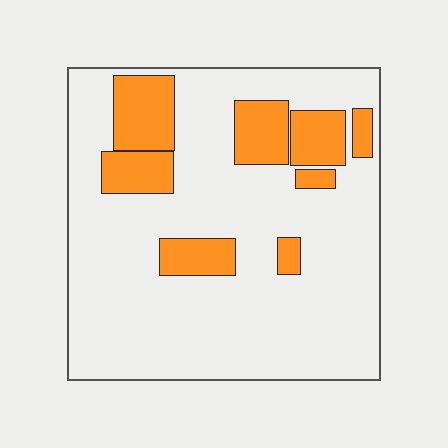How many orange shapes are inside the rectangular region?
8.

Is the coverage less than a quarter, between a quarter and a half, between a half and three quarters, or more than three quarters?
Less than a quarter.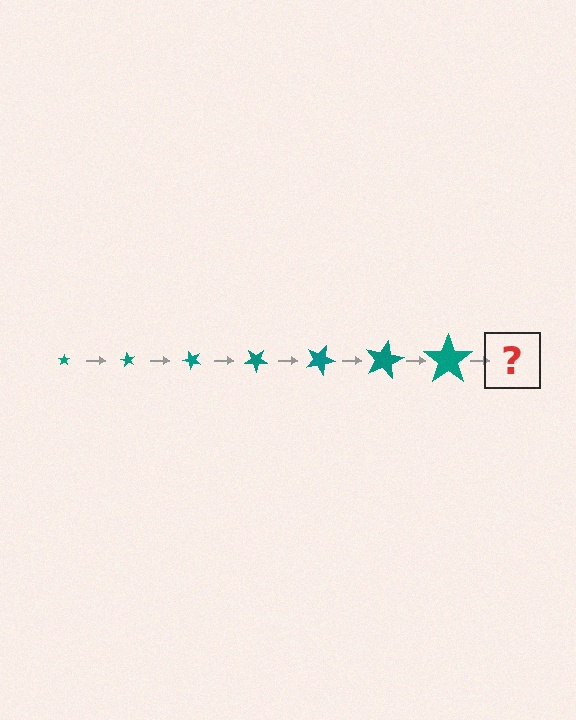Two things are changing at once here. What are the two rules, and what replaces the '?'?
The two rules are that the star grows larger each step and it rotates 60 degrees each step. The '?' should be a star, larger than the previous one and rotated 420 degrees from the start.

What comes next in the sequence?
The next element should be a star, larger than the previous one and rotated 420 degrees from the start.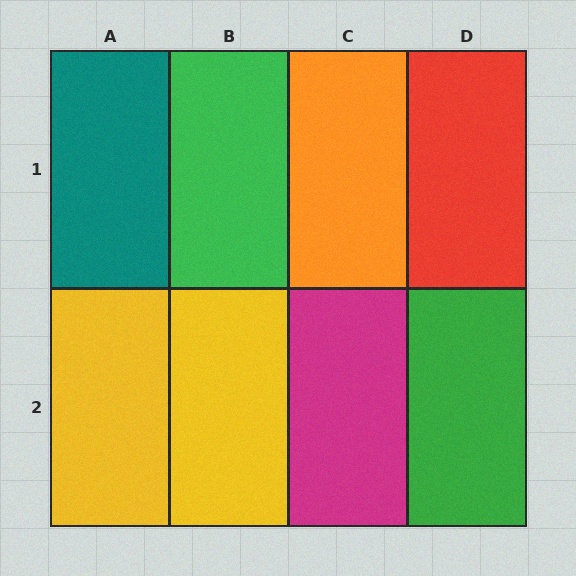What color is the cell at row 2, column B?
Yellow.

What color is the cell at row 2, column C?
Magenta.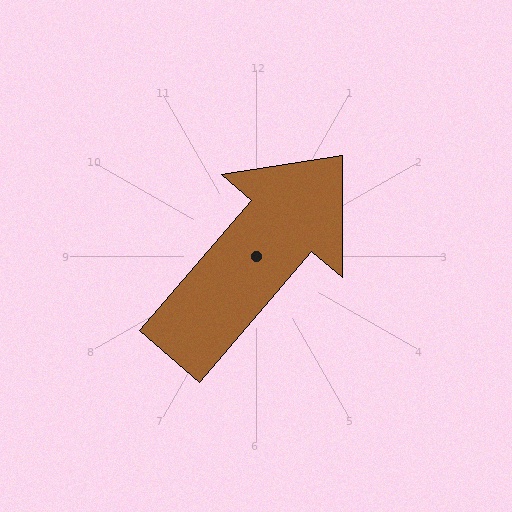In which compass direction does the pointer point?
Northeast.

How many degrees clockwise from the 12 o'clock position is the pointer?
Approximately 41 degrees.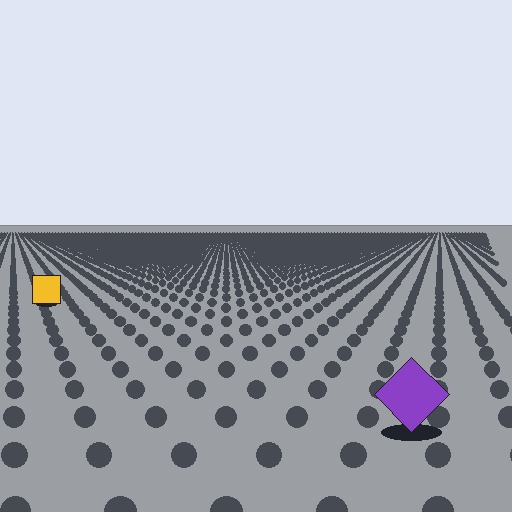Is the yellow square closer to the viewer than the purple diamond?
No. The purple diamond is closer — you can tell from the texture gradient: the ground texture is coarser near it.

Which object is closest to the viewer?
The purple diamond is closest. The texture marks near it are larger and more spread out.